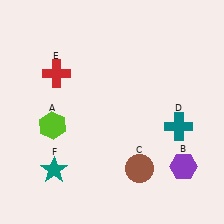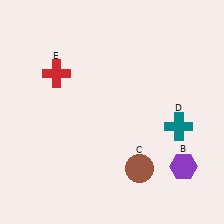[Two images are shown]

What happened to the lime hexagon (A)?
The lime hexagon (A) was removed in Image 2. It was in the bottom-left area of Image 1.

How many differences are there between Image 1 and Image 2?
There are 2 differences between the two images.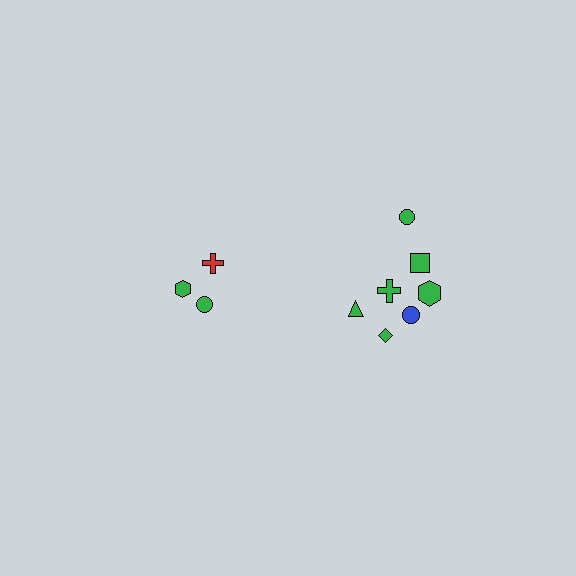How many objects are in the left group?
There are 3 objects.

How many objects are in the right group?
There are 7 objects.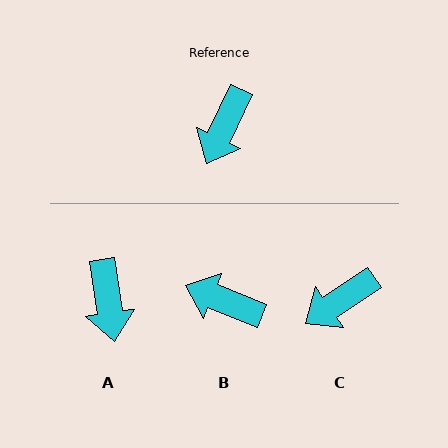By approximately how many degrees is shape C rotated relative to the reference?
Approximately 31 degrees clockwise.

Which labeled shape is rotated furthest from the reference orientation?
B, about 86 degrees away.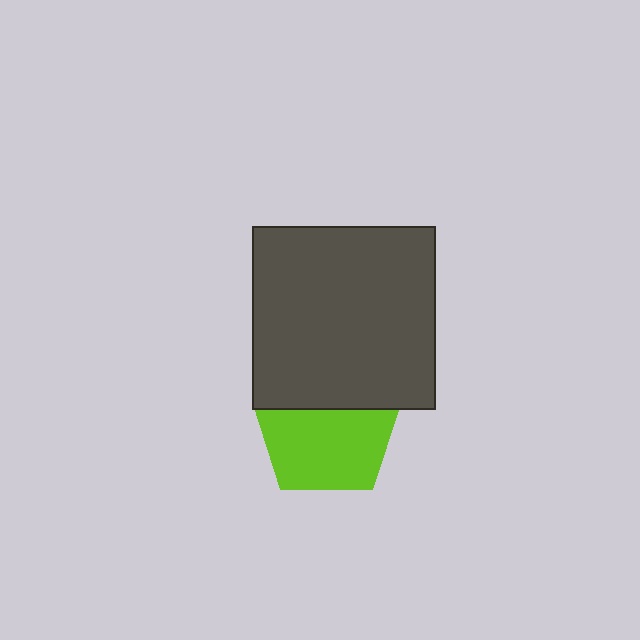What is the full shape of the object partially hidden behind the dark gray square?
The partially hidden object is a lime pentagon.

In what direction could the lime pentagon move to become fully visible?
The lime pentagon could move down. That would shift it out from behind the dark gray square entirely.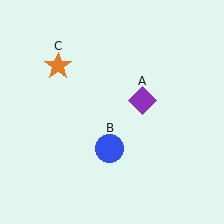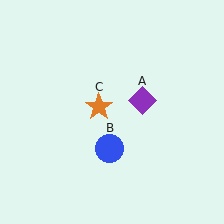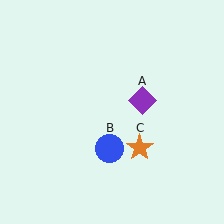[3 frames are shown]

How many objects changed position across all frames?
1 object changed position: orange star (object C).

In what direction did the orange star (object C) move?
The orange star (object C) moved down and to the right.